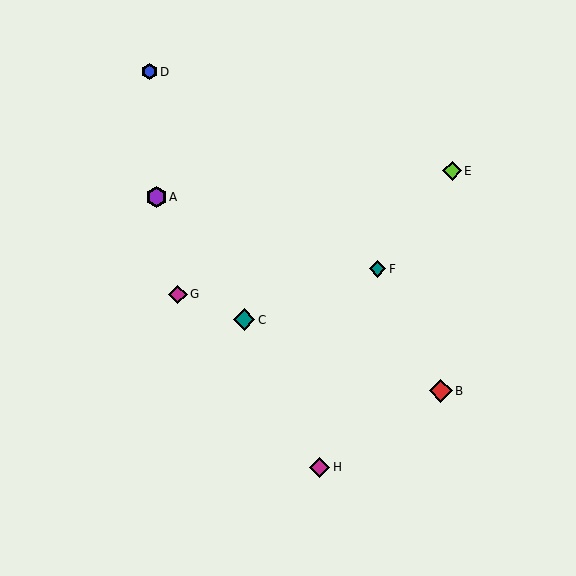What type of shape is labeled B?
Shape B is a red diamond.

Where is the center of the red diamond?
The center of the red diamond is at (441, 391).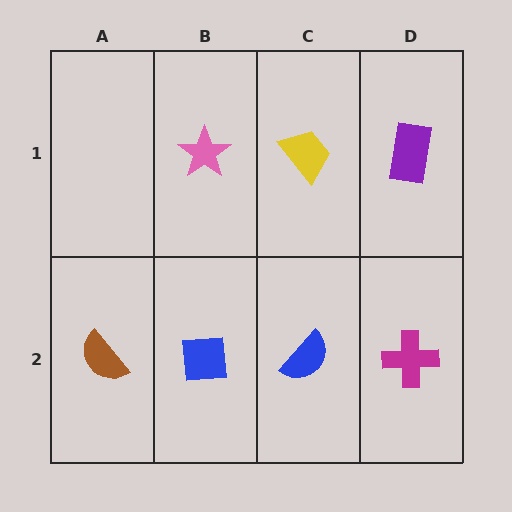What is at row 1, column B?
A pink star.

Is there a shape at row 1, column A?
No, that cell is empty.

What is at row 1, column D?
A purple rectangle.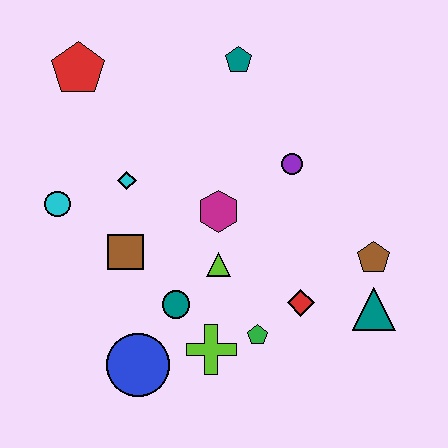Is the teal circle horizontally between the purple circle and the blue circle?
Yes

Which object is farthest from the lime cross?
The red pentagon is farthest from the lime cross.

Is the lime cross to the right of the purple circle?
No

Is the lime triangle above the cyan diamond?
No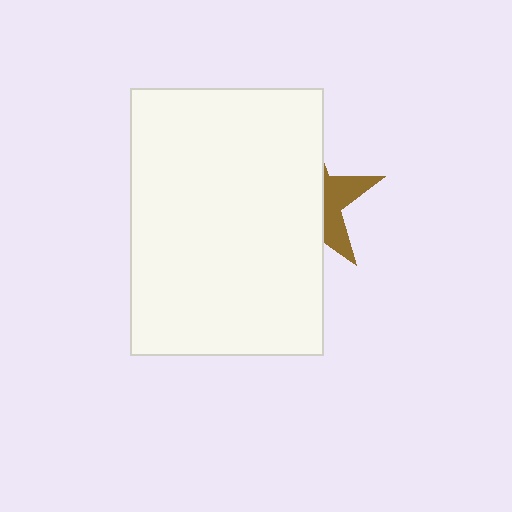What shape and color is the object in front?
The object in front is a white rectangle.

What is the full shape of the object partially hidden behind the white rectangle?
The partially hidden object is a brown star.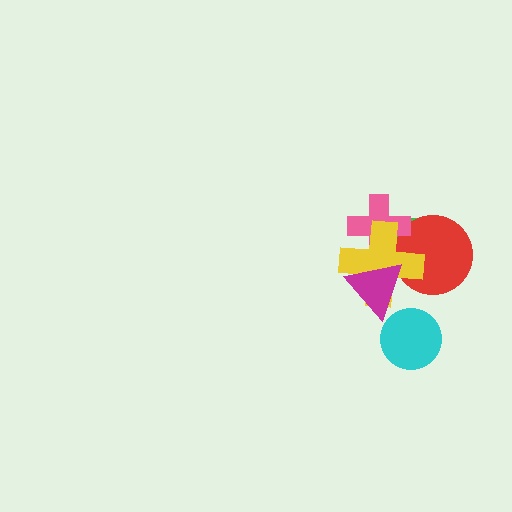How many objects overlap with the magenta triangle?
3 objects overlap with the magenta triangle.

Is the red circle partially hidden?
Yes, it is partially covered by another shape.